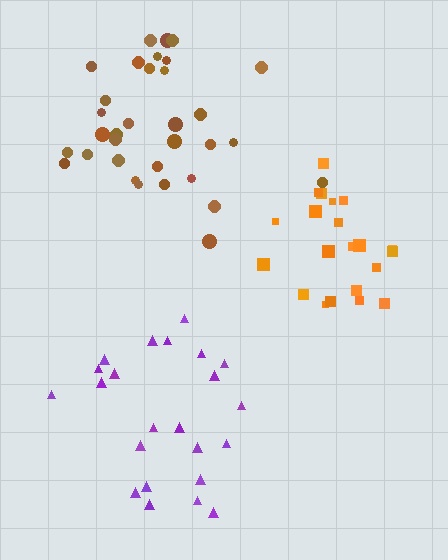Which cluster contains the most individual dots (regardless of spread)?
Brown (33).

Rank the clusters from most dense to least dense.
orange, brown, purple.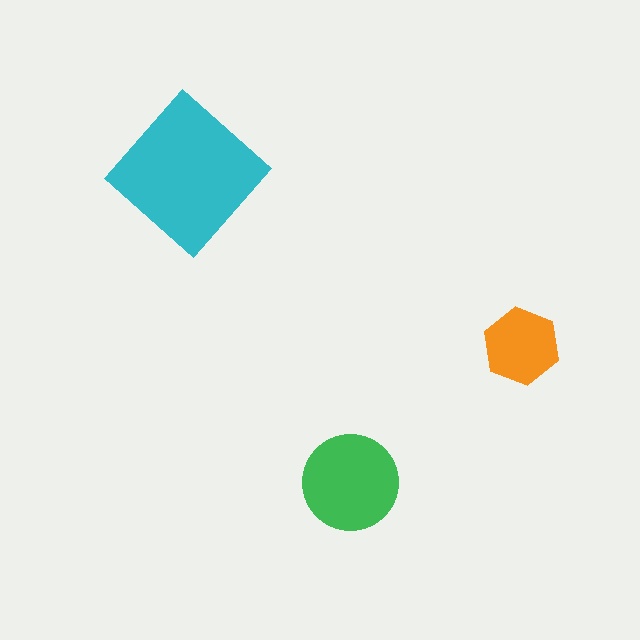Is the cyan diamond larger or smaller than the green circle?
Larger.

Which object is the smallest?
The orange hexagon.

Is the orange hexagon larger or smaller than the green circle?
Smaller.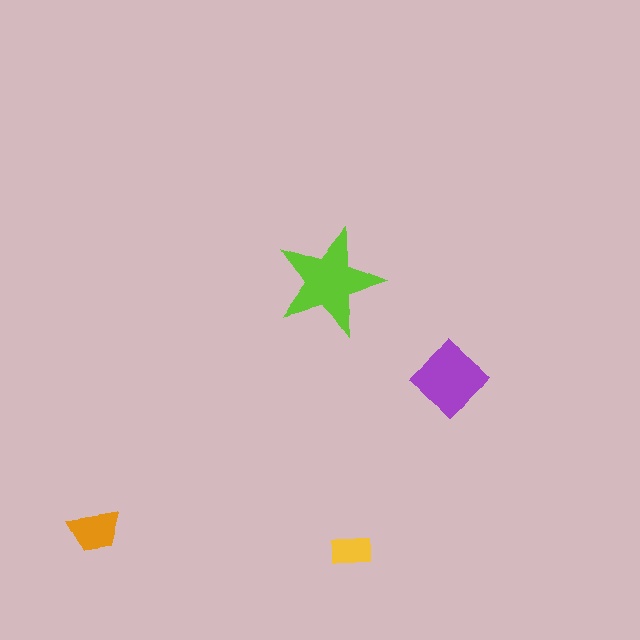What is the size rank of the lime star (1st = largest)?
1st.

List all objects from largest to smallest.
The lime star, the purple diamond, the orange trapezoid, the yellow rectangle.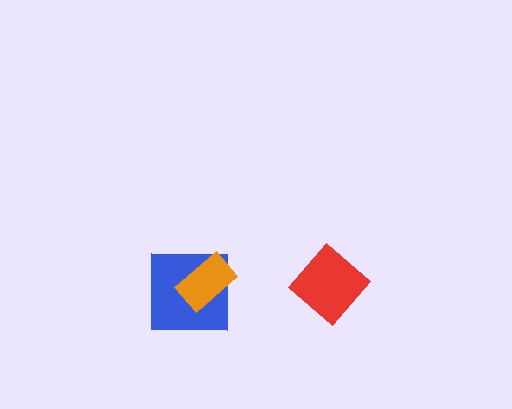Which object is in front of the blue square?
The orange rectangle is in front of the blue square.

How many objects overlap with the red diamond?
0 objects overlap with the red diamond.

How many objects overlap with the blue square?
1 object overlaps with the blue square.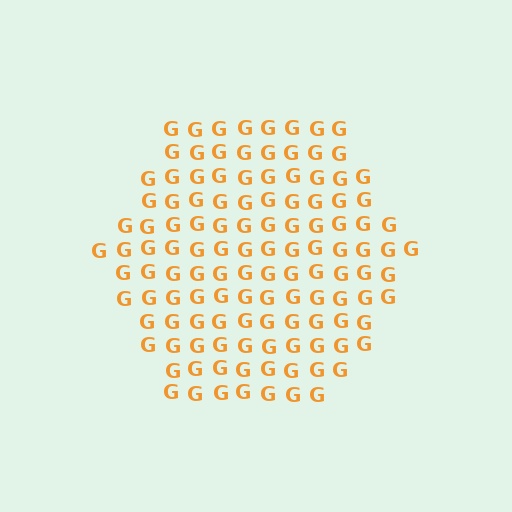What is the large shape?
The large shape is a hexagon.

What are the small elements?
The small elements are letter G's.